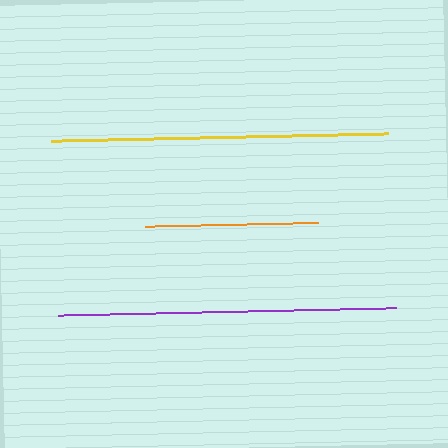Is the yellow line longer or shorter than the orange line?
The yellow line is longer than the orange line.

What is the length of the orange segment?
The orange segment is approximately 173 pixels long.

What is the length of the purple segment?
The purple segment is approximately 338 pixels long.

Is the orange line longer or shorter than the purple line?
The purple line is longer than the orange line.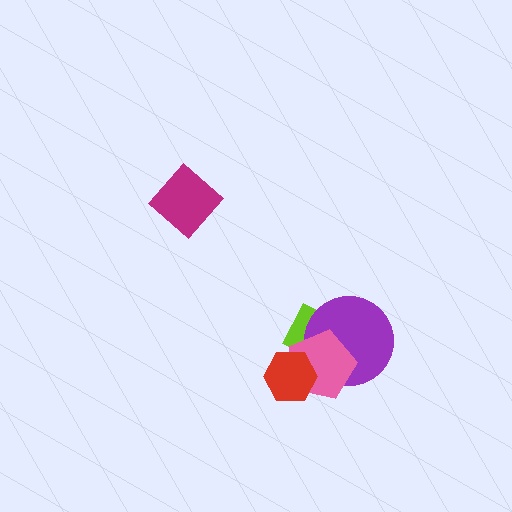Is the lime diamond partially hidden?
Yes, it is partially covered by another shape.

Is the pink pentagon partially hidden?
Yes, it is partially covered by another shape.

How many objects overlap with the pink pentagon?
3 objects overlap with the pink pentagon.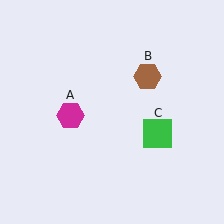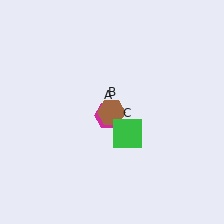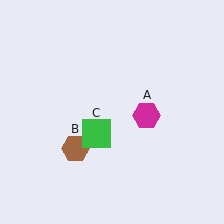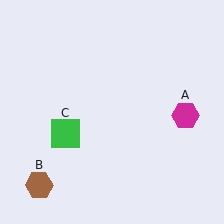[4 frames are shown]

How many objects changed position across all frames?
3 objects changed position: magenta hexagon (object A), brown hexagon (object B), green square (object C).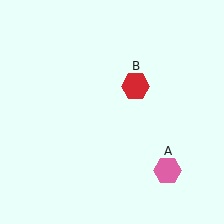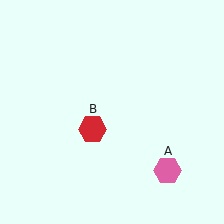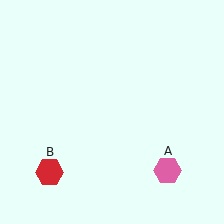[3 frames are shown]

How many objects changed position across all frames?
1 object changed position: red hexagon (object B).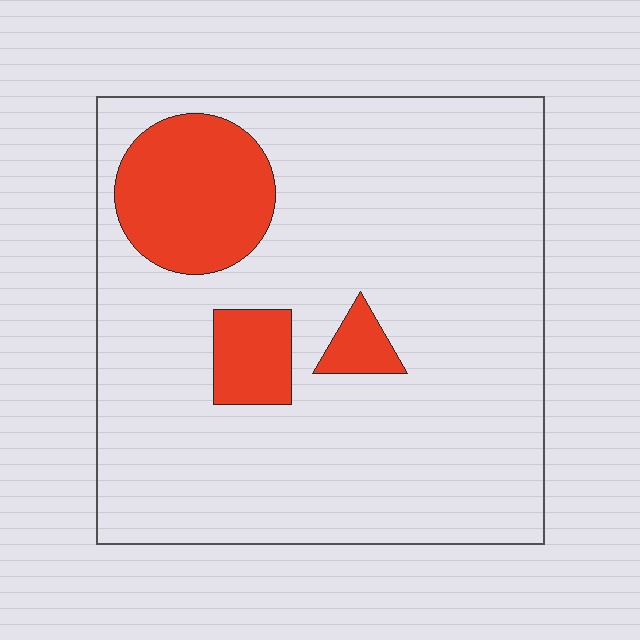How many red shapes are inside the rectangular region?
3.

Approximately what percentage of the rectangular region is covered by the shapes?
Approximately 15%.